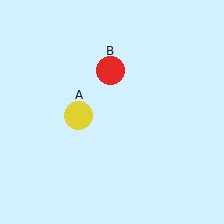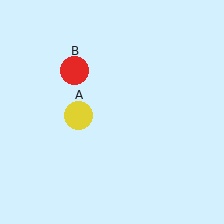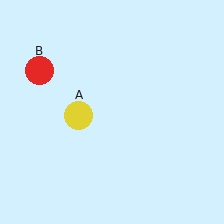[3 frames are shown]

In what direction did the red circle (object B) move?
The red circle (object B) moved left.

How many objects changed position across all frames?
1 object changed position: red circle (object B).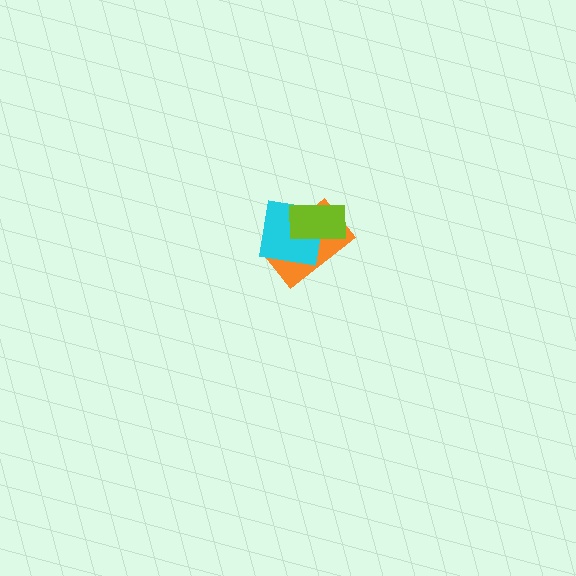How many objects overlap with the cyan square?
2 objects overlap with the cyan square.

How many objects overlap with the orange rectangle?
2 objects overlap with the orange rectangle.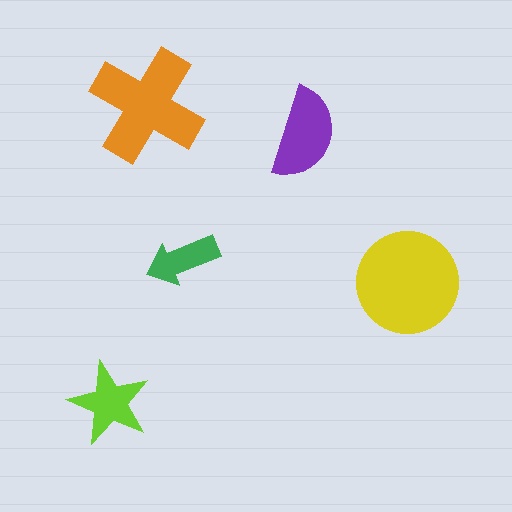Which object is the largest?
The yellow circle.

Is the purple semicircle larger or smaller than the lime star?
Larger.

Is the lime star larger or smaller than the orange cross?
Smaller.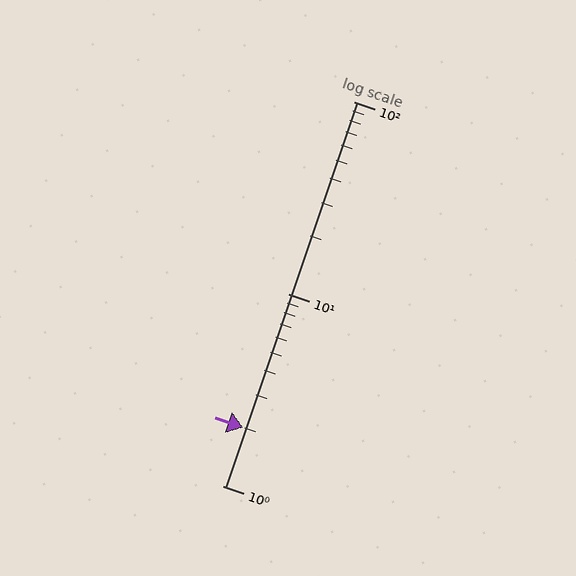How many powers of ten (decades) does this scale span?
The scale spans 2 decades, from 1 to 100.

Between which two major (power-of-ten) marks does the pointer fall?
The pointer is between 1 and 10.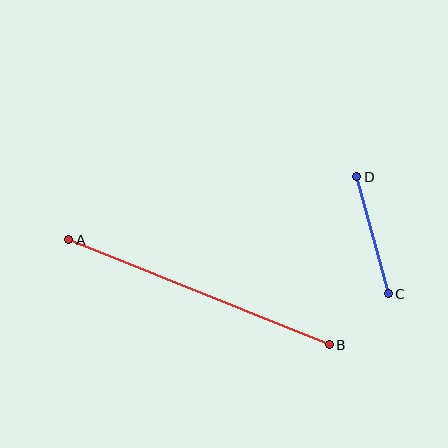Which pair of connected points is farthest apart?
Points A and B are farthest apart.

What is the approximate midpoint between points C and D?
The midpoint is at approximately (373, 236) pixels.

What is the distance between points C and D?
The distance is approximately 121 pixels.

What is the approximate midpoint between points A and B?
The midpoint is at approximately (199, 292) pixels.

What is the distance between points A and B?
The distance is approximately 281 pixels.